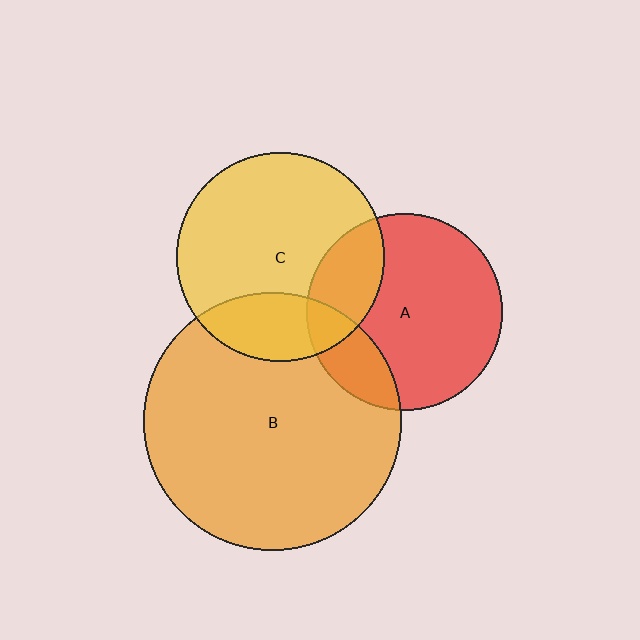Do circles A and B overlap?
Yes.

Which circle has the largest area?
Circle B (orange).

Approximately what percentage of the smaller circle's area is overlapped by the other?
Approximately 20%.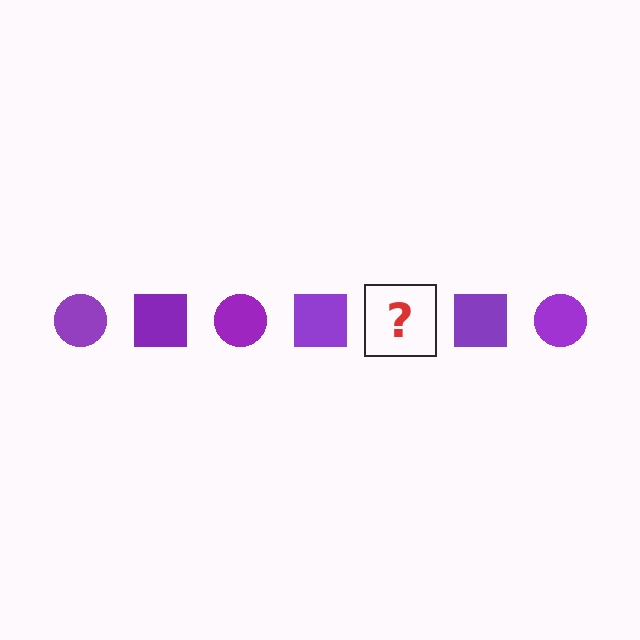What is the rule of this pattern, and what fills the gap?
The rule is that the pattern cycles through circle, square shapes in purple. The gap should be filled with a purple circle.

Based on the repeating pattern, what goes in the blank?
The blank should be a purple circle.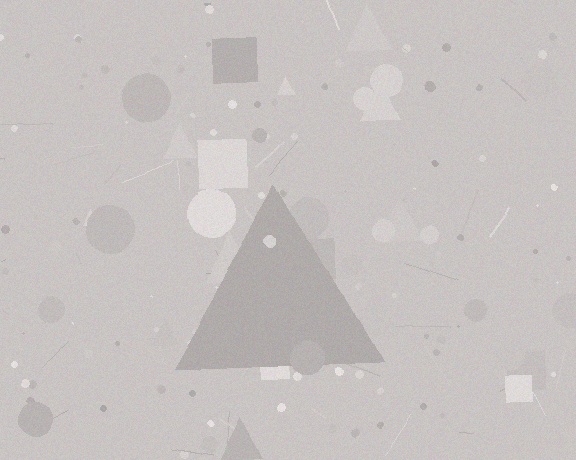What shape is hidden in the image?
A triangle is hidden in the image.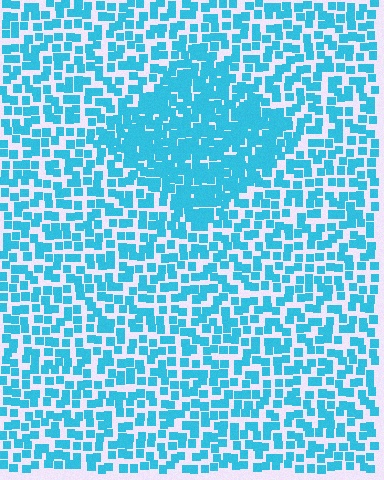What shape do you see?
I see a diamond.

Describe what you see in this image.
The image contains small cyan elements arranged at two different densities. A diamond-shaped region is visible where the elements are more densely packed than the surrounding area.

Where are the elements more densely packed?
The elements are more densely packed inside the diamond boundary.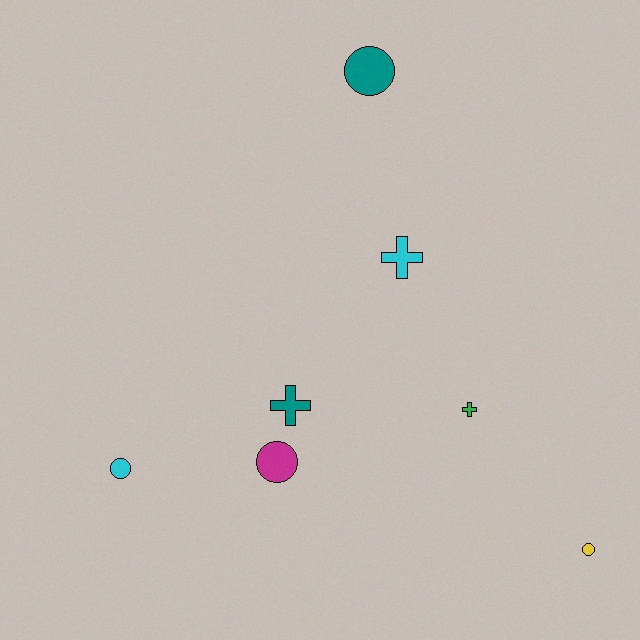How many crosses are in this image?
There are 3 crosses.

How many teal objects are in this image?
There are 2 teal objects.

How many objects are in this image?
There are 7 objects.